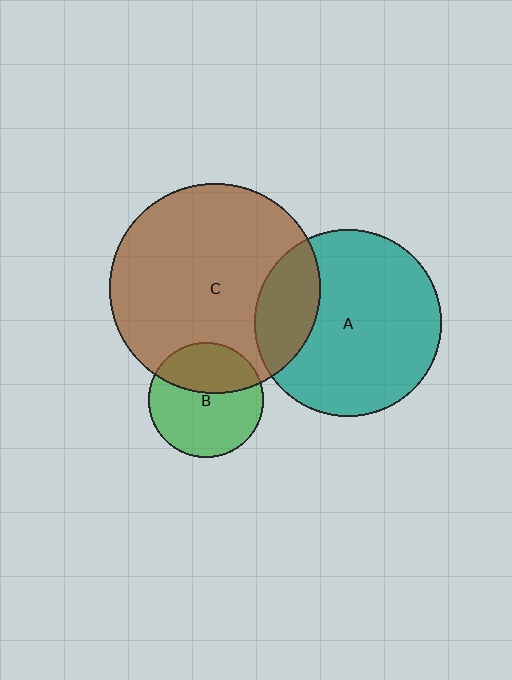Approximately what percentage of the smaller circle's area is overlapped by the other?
Approximately 20%.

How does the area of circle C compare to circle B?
Approximately 3.4 times.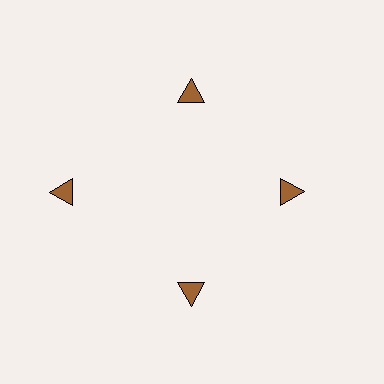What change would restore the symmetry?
The symmetry would be restored by moving it inward, back onto the ring so that all 4 triangles sit at equal angles and equal distance from the center.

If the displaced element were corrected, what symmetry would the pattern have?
It would have 4-fold rotational symmetry — the pattern would map onto itself every 90 degrees.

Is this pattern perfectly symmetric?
No. The 4 brown triangles are arranged in a ring, but one element near the 9 o'clock position is pushed outward from the center, breaking the 4-fold rotational symmetry.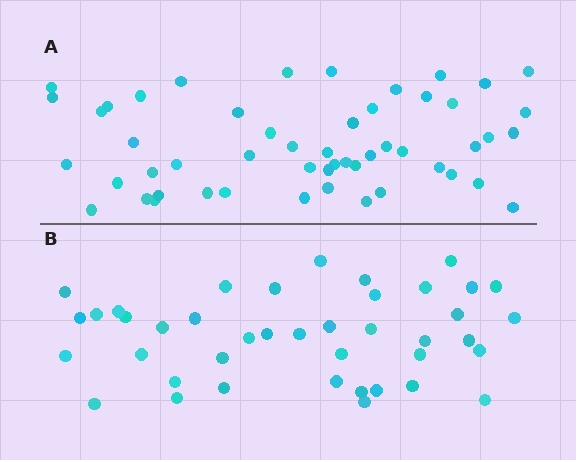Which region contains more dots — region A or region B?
Region A (the top region) has more dots.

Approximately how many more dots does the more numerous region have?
Region A has roughly 12 or so more dots than region B.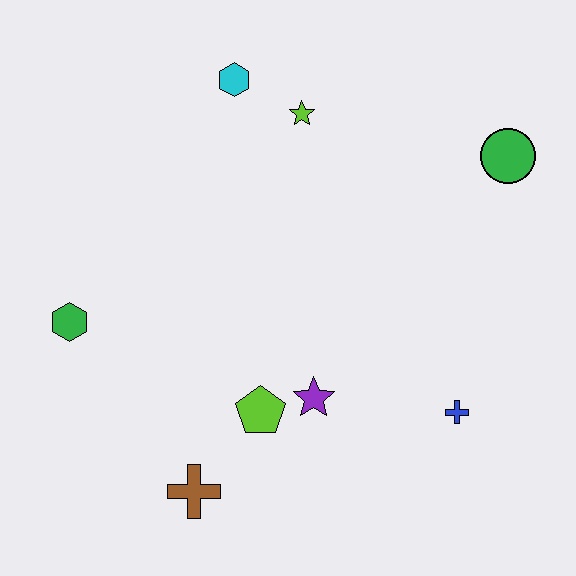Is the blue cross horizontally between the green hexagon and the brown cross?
No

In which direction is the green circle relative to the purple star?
The green circle is above the purple star.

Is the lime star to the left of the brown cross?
No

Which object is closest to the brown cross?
The lime pentagon is closest to the brown cross.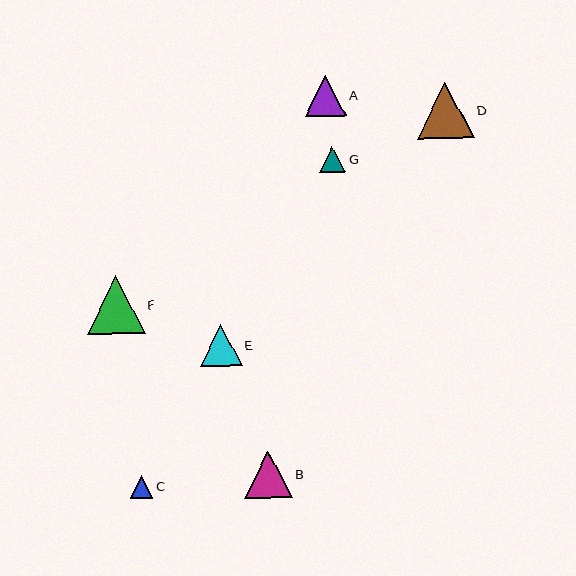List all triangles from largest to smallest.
From largest to smallest: F, D, B, E, A, G, C.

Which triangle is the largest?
Triangle F is the largest with a size of approximately 58 pixels.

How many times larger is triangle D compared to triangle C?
Triangle D is approximately 2.5 times the size of triangle C.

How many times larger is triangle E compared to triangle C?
Triangle E is approximately 1.8 times the size of triangle C.